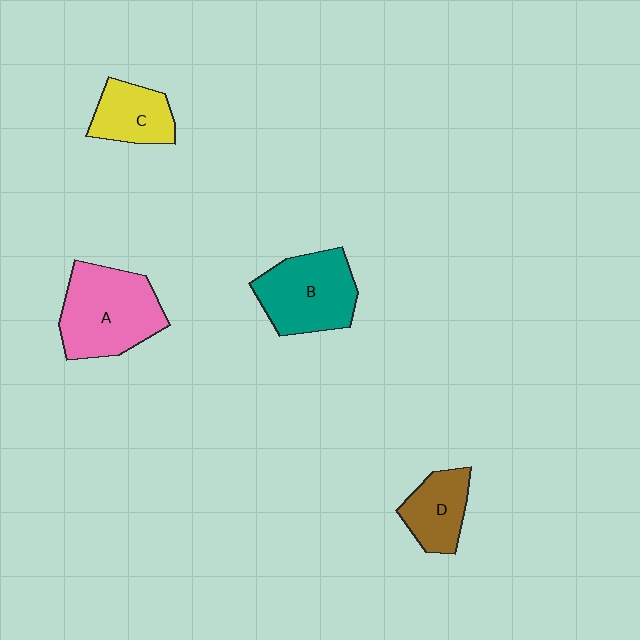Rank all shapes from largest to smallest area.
From largest to smallest: A (pink), B (teal), D (brown), C (yellow).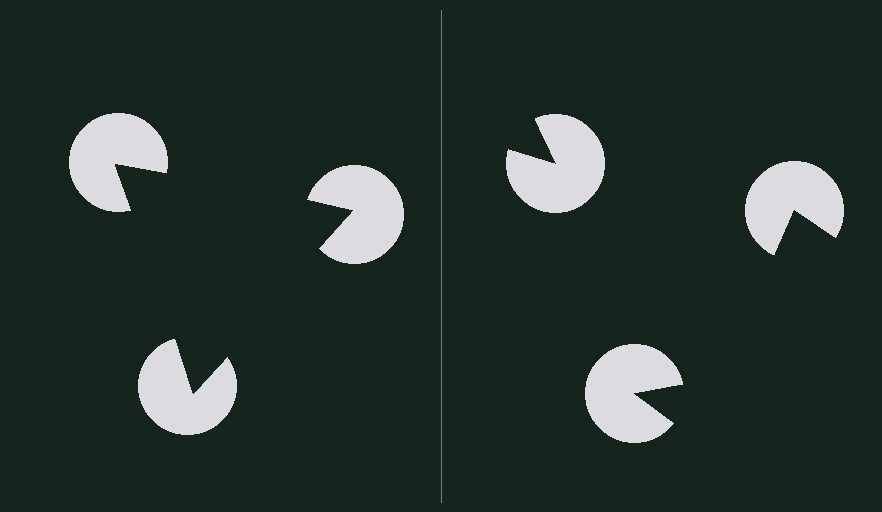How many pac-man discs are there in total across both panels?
6 — 3 on each side.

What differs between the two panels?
The pac-man discs are positioned identically on both sides; only the wedge orientations differ. On the left they align to a triangle; on the right they are misaligned.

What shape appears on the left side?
An illusory triangle.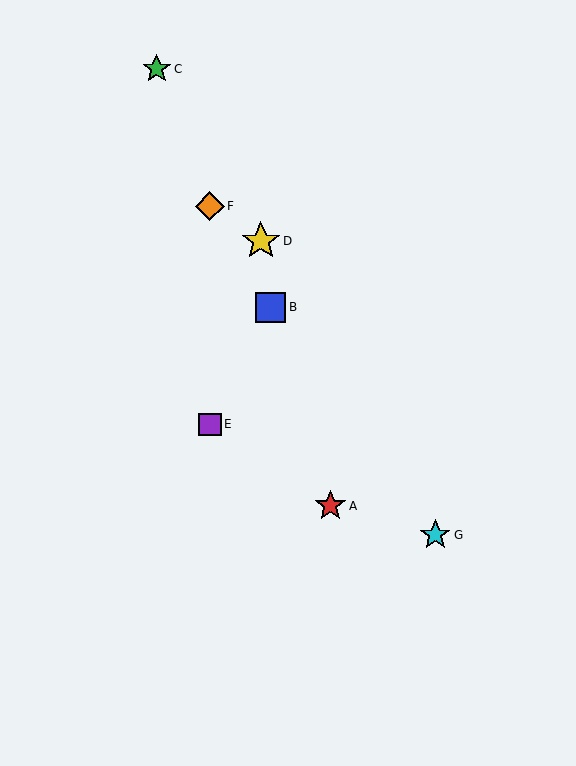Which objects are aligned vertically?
Objects E, F are aligned vertically.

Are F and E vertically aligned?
Yes, both are at x≈210.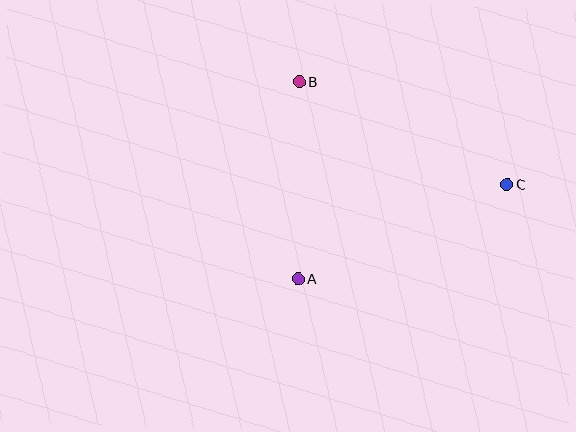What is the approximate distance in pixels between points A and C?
The distance between A and C is approximately 229 pixels.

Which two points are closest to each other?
Points A and B are closest to each other.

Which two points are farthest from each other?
Points B and C are farthest from each other.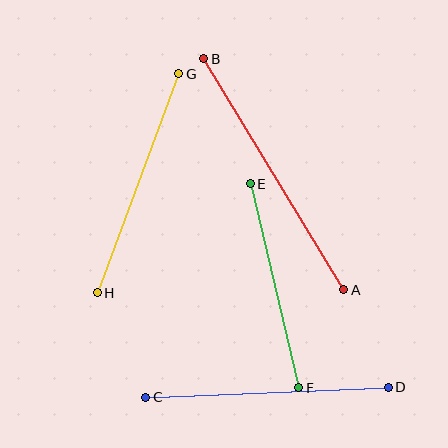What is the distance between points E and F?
The distance is approximately 210 pixels.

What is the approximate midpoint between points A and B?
The midpoint is at approximately (274, 174) pixels.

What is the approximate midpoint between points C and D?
The midpoint is at approximately (267, 392) pixels.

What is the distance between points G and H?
The distance is approximately 234 pixels.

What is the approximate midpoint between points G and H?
The midpoint is at approximately (138, 183) pixels.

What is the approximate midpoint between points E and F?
The midpoint is at approximately (274, 286) pixels.